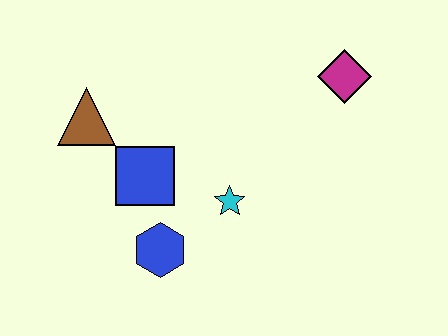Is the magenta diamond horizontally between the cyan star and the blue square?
No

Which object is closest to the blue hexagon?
The blue square is closest to the blue hexagon.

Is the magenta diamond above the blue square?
Yes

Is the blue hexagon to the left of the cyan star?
Yes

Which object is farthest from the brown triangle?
The magenta diamond is farthest from the brown triangle.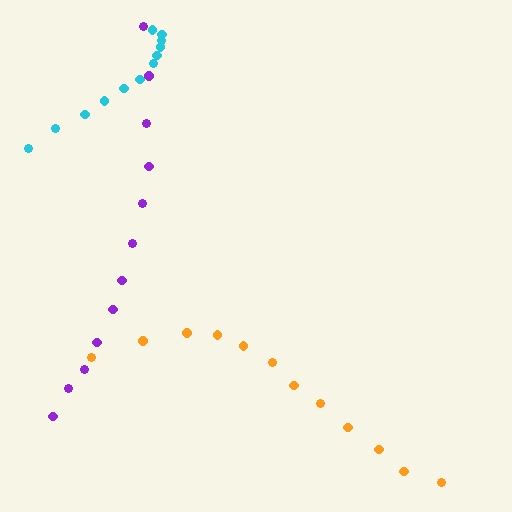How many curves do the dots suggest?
There are 3 distinct paths.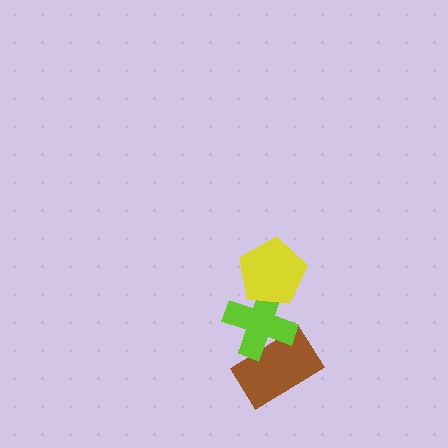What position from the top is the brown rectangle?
The brown rectangle is 3rd from the top.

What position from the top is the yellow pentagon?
The yellow pentagon is 1st from the top.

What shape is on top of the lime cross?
The yellow pentagon is on top of the lime cross.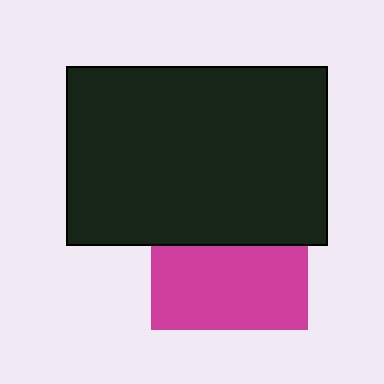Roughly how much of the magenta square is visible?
About half of it is visible (roughly 54%).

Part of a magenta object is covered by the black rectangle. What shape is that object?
It is a square.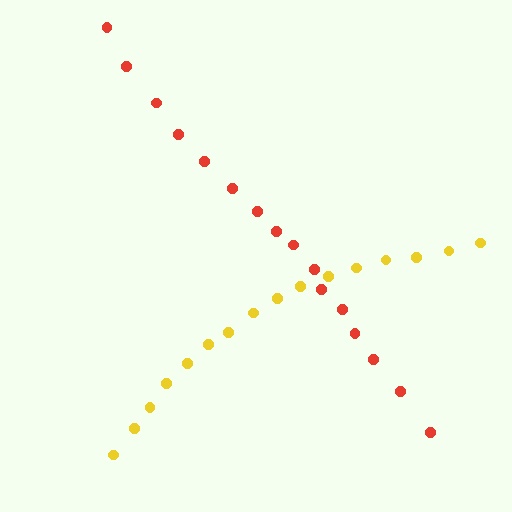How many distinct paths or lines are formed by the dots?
There are 2 distinct paths.